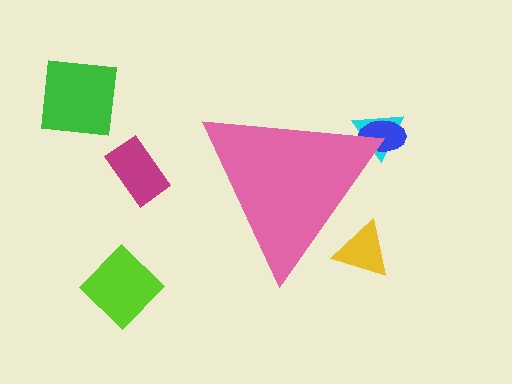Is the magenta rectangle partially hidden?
No, the magenta rectangle is fully visible.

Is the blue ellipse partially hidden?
Yes, the blue ellipse is partially hidden behind the pink triangle.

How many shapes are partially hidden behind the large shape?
3 shapes are partially hidden.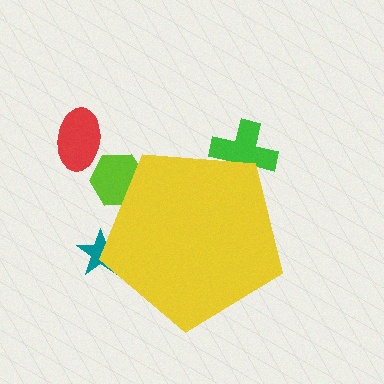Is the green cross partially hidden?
Yes, the green cross is partially hidden behind the yellow pentagon.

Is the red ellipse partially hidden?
No, the red ellipse is fully visible.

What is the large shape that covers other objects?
A yellow pentagon.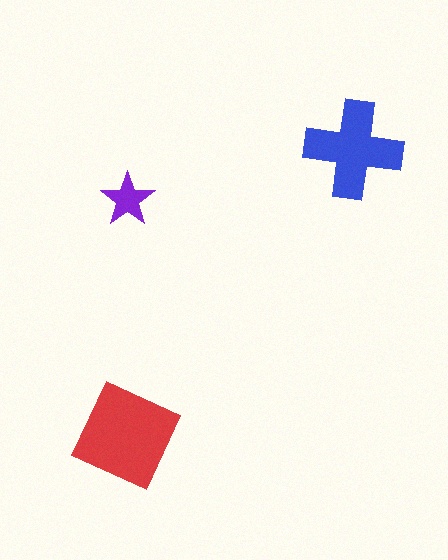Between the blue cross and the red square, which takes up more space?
The red square.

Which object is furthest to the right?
The blue cross is rightmost.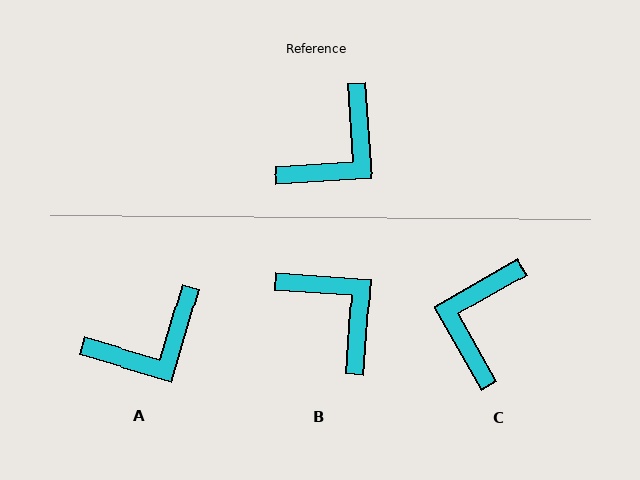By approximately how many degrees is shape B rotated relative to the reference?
Approximately 82 degrees counter-clockwise.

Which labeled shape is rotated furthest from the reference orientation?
C, about 154 degrees away.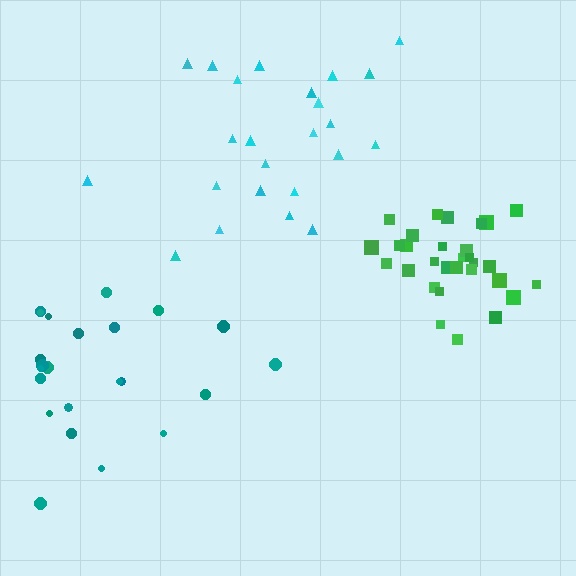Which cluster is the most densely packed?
Green.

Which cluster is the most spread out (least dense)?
Teal.